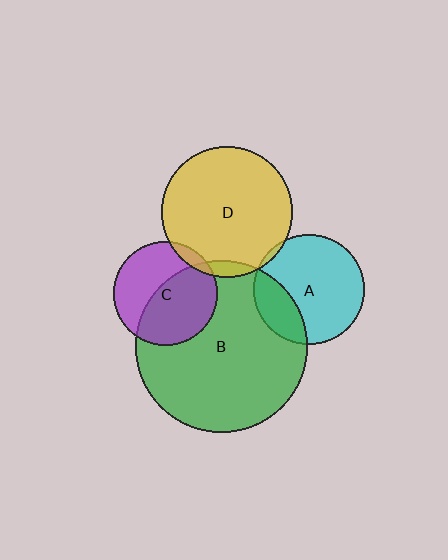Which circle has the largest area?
Circle B (green).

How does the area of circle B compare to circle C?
Approximately 2.7 times.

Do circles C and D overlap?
Yes.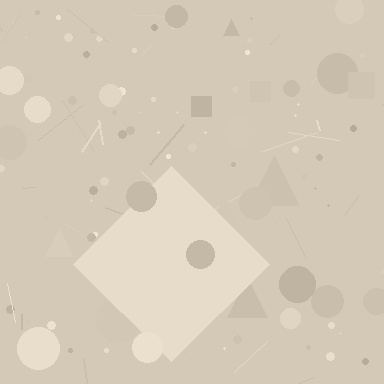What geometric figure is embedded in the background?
A diamond is embedded in the background.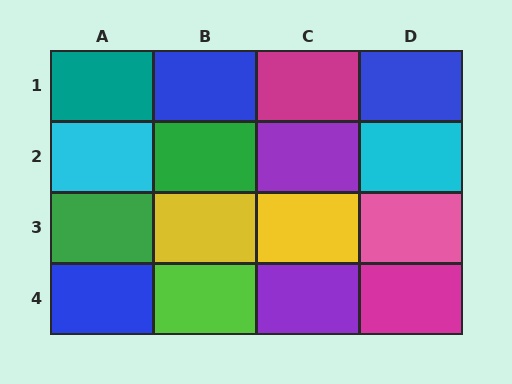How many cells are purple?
2 cells are purple.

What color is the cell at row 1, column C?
Magenta.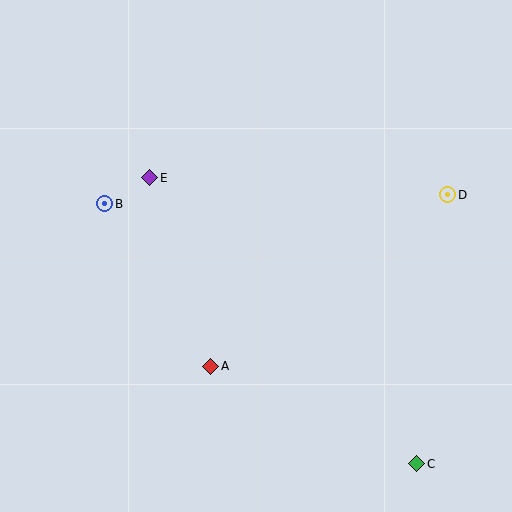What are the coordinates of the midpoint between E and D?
The midpoint between E and D is at (299, 186).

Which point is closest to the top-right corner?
Point D is closest to the top-right corner.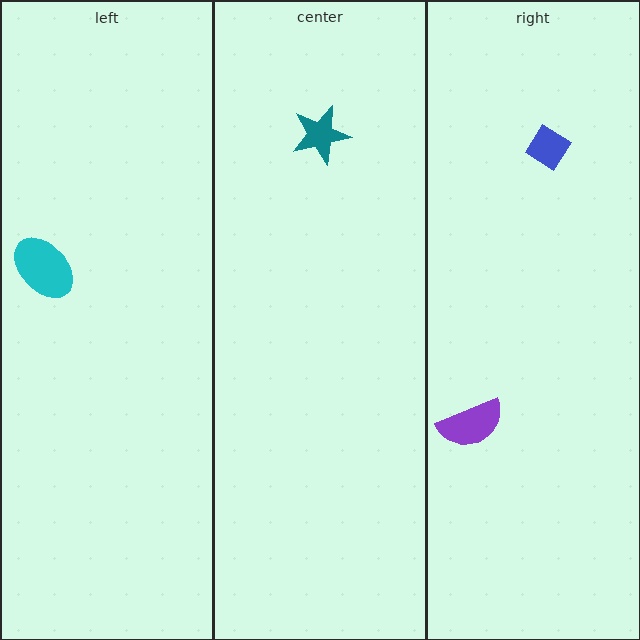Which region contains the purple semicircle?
The right region.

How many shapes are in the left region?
1.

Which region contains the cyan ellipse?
The left region.